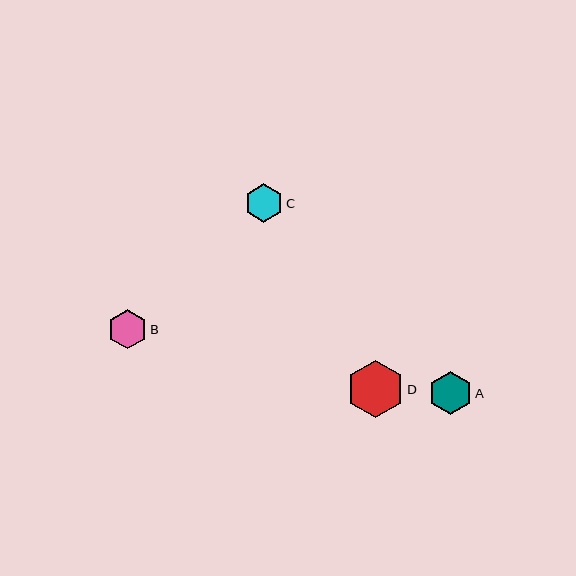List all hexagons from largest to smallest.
From largest to smallest: D, A, B, C.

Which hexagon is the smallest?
Hexagon C is the smallest with a size of approximately 39 pixels.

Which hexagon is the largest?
Hexagon D is the largest with a size of approximately 57 pixels.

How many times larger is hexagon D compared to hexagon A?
Hexagon D is approximately 1.3 times the size of hexagon A.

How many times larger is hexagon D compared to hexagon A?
Hexagon D is approximately 1.3 times the size of hexagon A.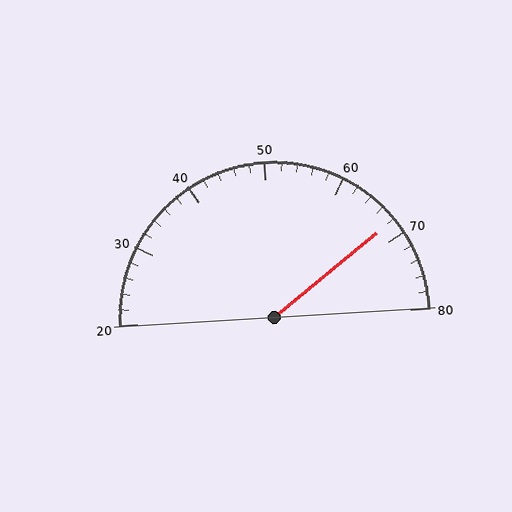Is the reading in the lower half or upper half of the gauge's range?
The reading is in the upper half of the range (20 to 80).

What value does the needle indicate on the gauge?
The needle indicates approximately 68.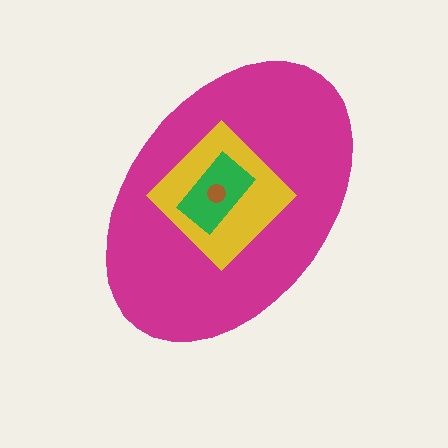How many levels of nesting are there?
4.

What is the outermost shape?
The magenta ellipse.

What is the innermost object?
The brown circle.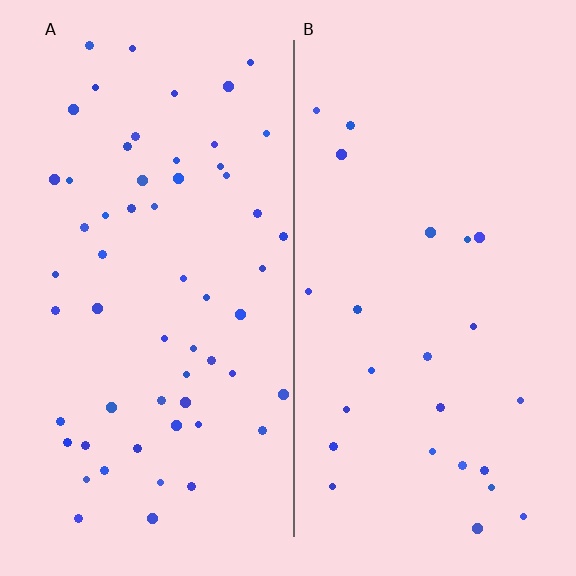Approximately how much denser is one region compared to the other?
Approximately 2.4× — region A over region B.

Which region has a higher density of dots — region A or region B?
A (the left).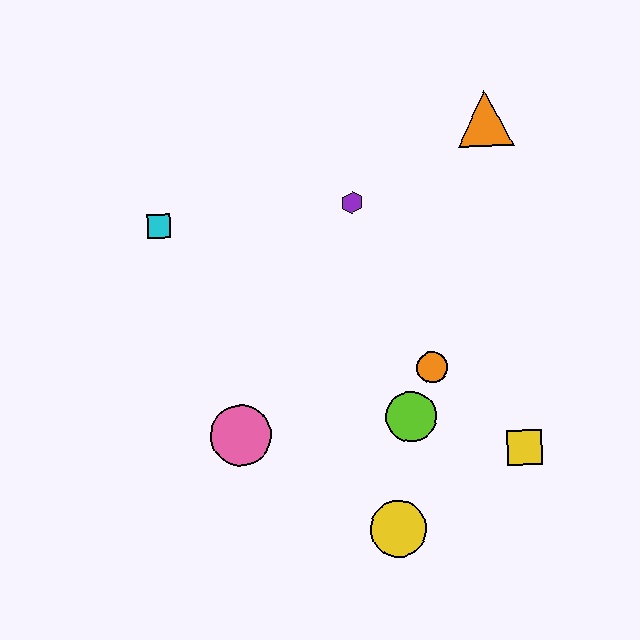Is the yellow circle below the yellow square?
Yes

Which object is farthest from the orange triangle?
The yellow circle is farthest from the orange triangle.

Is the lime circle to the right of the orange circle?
No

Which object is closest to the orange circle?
The lime circle is closest to the orange circle.